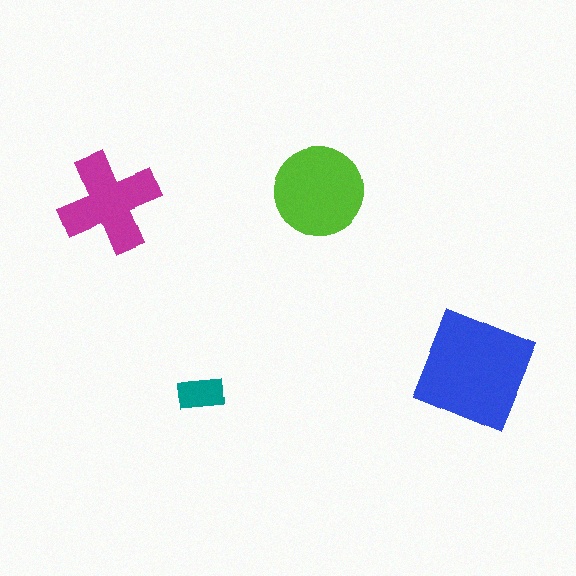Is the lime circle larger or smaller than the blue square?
Smaller.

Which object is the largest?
The blue square.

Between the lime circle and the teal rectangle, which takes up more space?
The lime circle.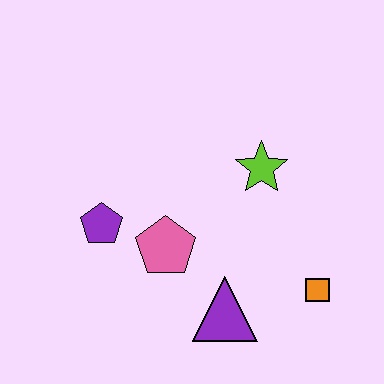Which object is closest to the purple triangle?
The pink pentagon is closest to the purple triangle.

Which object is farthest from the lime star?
The purple pentagon is farthest from the lime star.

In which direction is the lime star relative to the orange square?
The lime star is above the orange square.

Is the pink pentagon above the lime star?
No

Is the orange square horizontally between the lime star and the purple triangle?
No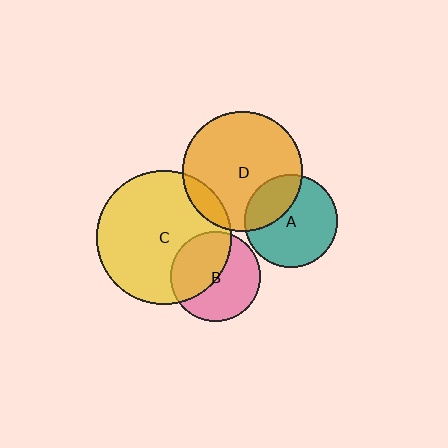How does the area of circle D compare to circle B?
Approximately 1.8 times.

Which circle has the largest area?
Circle C (yellow).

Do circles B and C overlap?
Yes.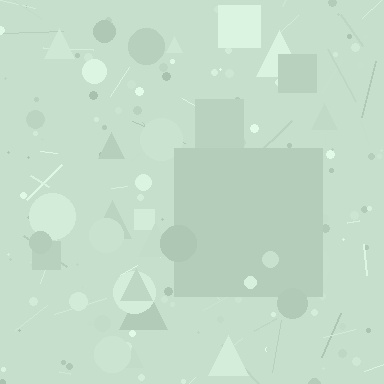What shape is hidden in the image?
A square is hidden in the image.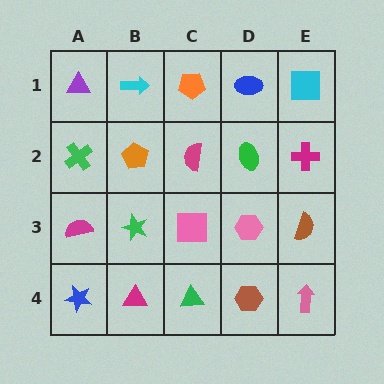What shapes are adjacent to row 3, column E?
A magenta cross (row 2, column E), a pink arrow (row 4, column E), a pink hexagon (row 3, column D).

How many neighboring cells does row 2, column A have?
3.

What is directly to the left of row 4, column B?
A blue star.